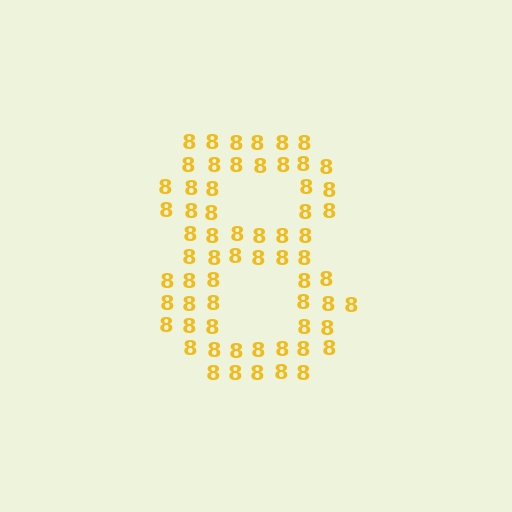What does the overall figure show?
The overall figure shows the digit 8.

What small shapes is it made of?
It is made of small digit 8's.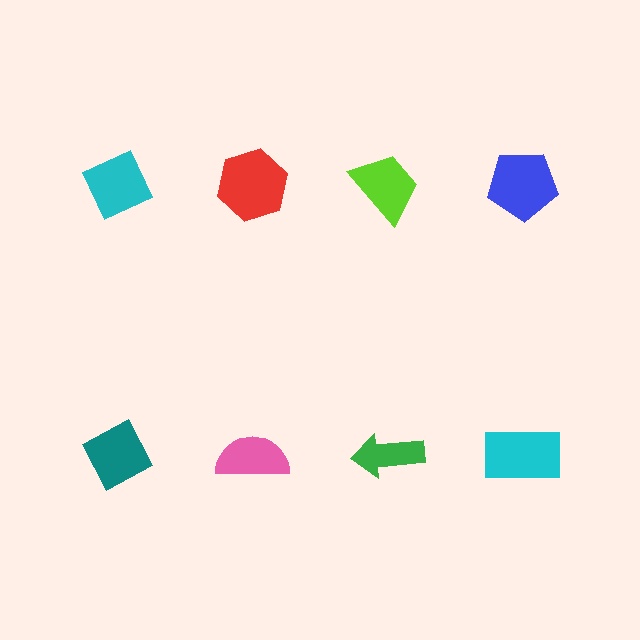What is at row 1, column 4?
A blue pentagon.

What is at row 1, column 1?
A cyan diamond.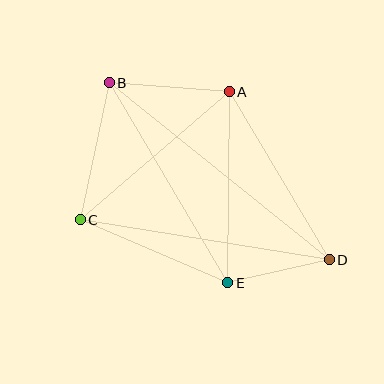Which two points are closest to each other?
Points D and E are closest to each other.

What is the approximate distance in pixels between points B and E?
The distance between B and E is approximately 232 pixels.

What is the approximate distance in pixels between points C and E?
The distance between C and E is approximately 160 pixels.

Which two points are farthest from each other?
Points B and D are farthest from each other.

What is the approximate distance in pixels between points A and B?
The distance between A and B is approximately 120 pixels.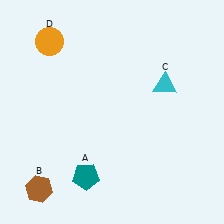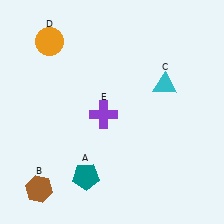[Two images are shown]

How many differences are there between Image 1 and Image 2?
There is 1 difference between the two images.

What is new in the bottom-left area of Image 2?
A purple cross (E) was added in the bottom-left area of Image 2.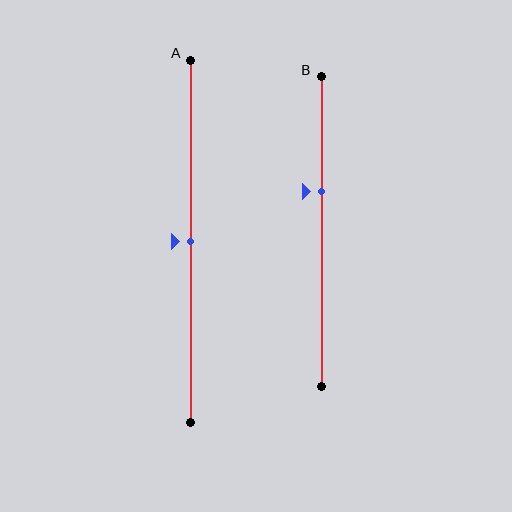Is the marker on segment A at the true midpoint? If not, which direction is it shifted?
Yes, the marker on segment A is at the true midpoint.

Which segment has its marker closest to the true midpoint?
Segment A has its marker closest to the true midpoint.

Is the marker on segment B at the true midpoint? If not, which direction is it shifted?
No, the marker on segment B is shifted upward by about 13% of the segment length.